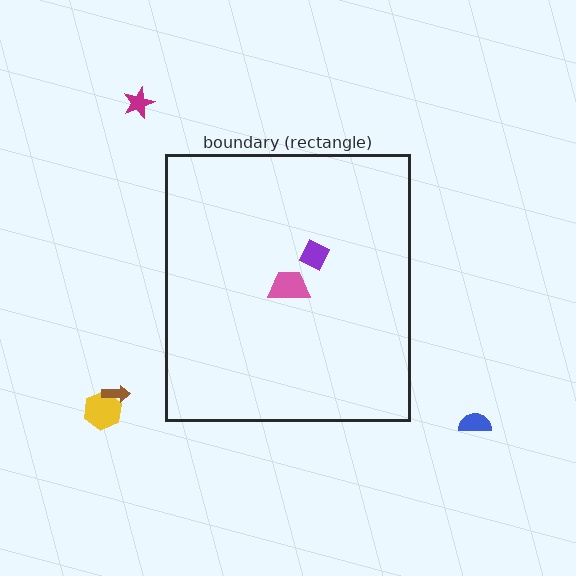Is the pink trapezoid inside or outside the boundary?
Inside.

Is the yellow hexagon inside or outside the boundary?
Outside.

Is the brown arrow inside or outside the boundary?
Outside.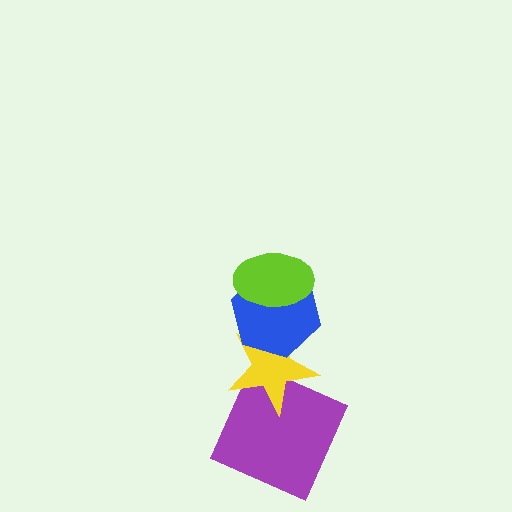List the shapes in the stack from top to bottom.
From top to bottom: the lime ellipse, the blue hexagon, the yellow star, the purple square.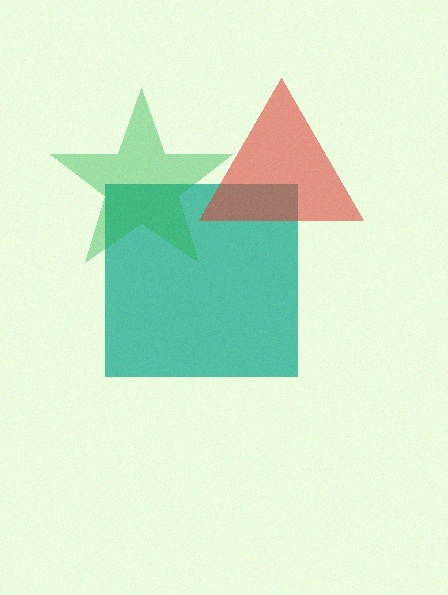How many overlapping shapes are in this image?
There are 3 overlapping shapes in the image.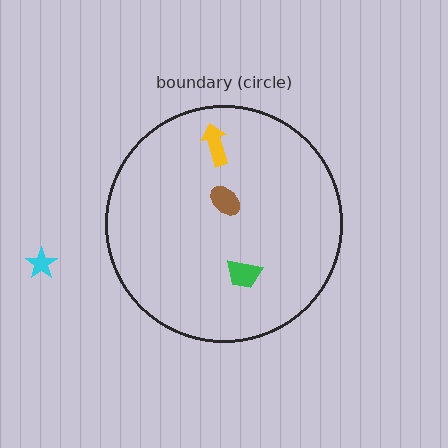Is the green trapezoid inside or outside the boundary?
Inside.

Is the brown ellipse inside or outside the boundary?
Inside.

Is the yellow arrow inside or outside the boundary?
Inside.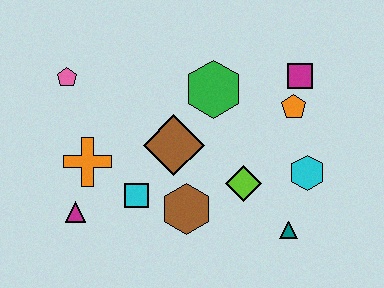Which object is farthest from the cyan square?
The magenta square is farthest from the cyan square.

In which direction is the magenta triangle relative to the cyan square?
The magenta triangle is to the left of the cyan square.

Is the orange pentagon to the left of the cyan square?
No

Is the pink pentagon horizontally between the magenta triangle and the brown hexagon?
No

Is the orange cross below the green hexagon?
Yes